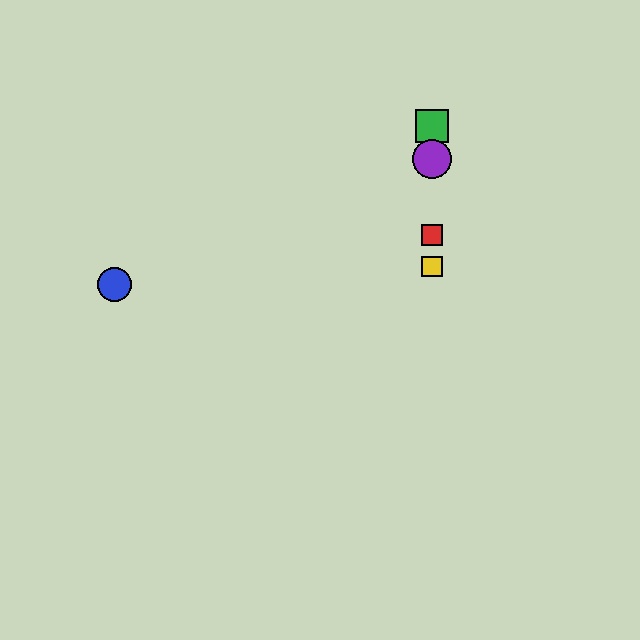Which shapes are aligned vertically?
The red square, the green square, the yellow square, the purple circle are aligned vertically.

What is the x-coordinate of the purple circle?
The purple circle is at x≈432.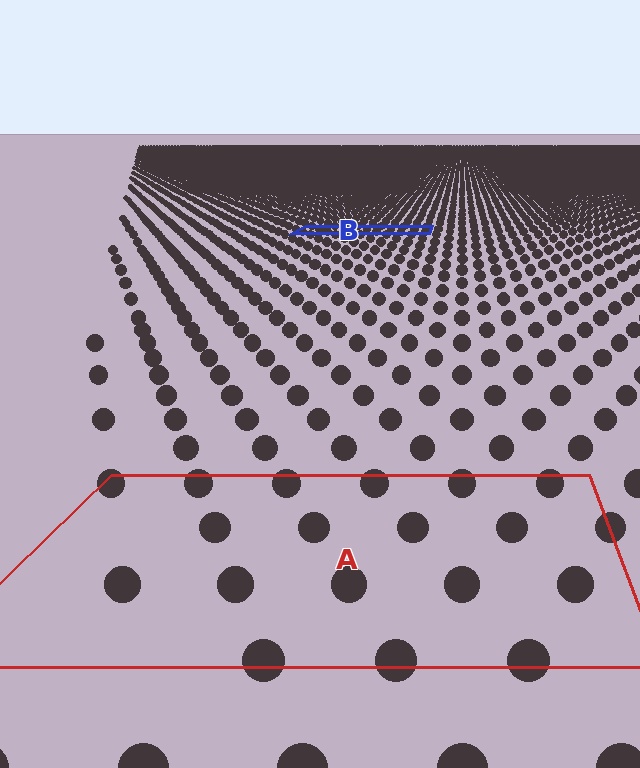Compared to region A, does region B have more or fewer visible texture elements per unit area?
Region B has more texture elements per unit area — they are packed more densely because it is farther away.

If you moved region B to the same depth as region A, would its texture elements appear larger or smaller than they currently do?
They would appear larger. At a closer depth, the same texture elements are projected at a bigger on-screen size.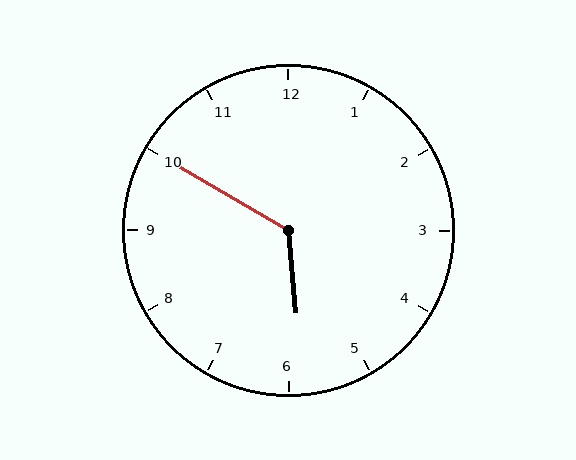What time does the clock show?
5:50.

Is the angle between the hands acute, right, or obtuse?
It is obtuse.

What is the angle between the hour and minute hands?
Approximately 125 degrees.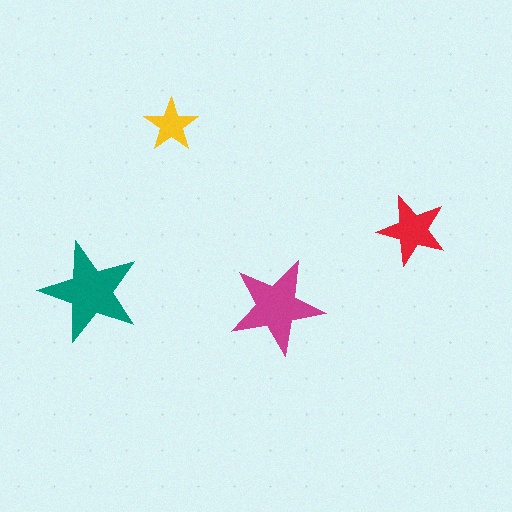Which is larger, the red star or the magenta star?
The magenta one.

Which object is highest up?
The yellow star is topmost.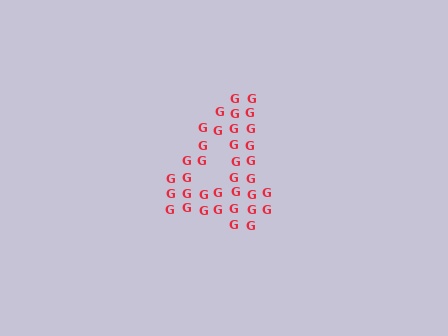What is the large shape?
The large shape is the digit 4.